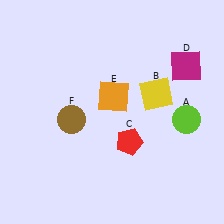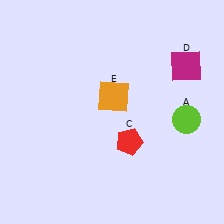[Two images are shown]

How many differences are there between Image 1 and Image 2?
There are 2 differences between the two images.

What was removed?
The brown circle (F), the yellow square (B) were removed in Image 2.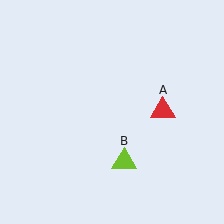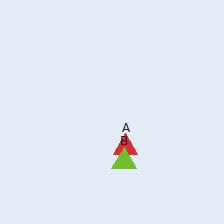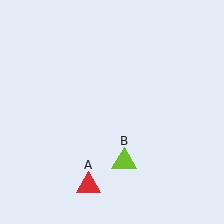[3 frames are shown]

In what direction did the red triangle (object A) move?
The red triangle (object A) moved down and to the left.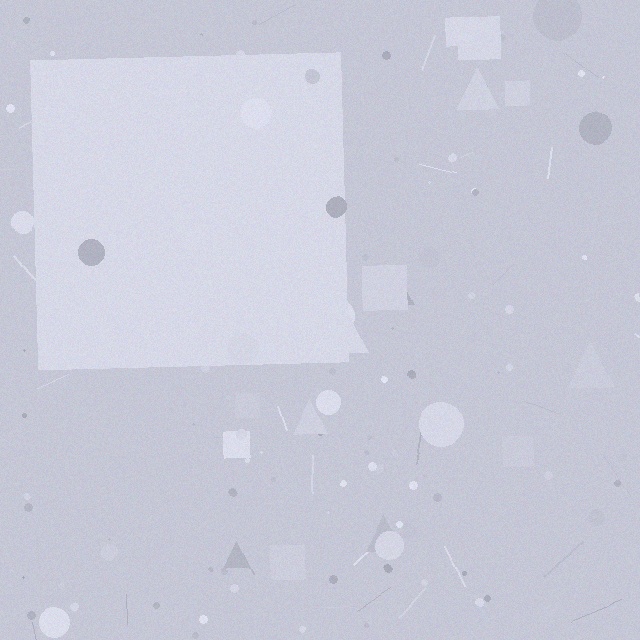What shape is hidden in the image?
A square is hidden in the image.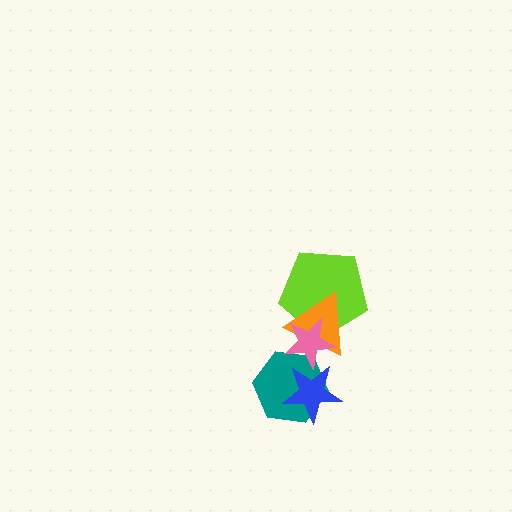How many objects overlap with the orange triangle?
2 objects overlap with the orange triangle.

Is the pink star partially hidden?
No, no other shape covers it.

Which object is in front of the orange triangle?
The pink star is in front of the orange triangle.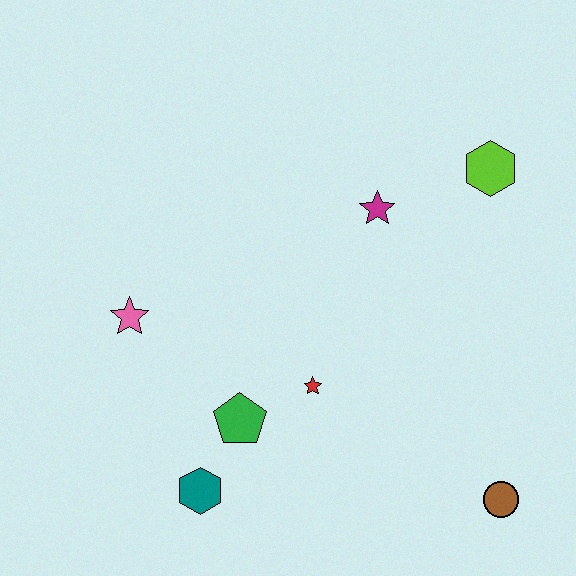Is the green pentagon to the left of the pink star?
No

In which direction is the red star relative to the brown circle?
The red star is to the left of the brown circle.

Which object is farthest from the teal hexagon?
The lime hexagon is farthest from the teal hexagon.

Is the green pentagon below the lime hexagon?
Yes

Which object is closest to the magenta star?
The lime hexagon is closest to the magenta star.